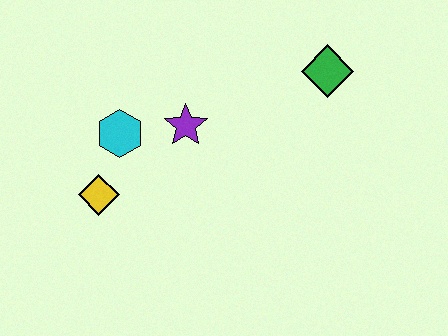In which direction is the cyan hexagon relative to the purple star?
The cyan hexagon is to the left of the purple star.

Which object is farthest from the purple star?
The green diamond is farthest from the purple star.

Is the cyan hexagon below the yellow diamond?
No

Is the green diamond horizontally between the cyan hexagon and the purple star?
No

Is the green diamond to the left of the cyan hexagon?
No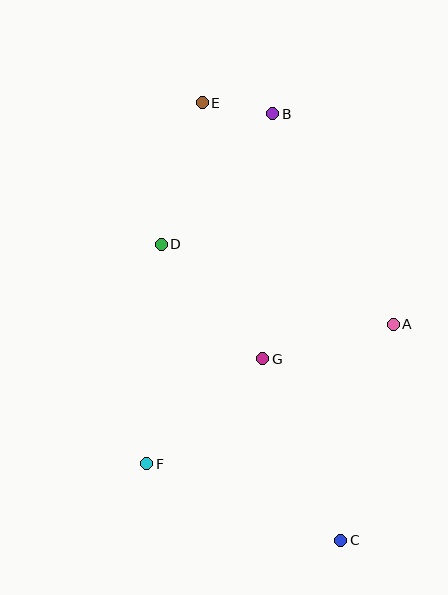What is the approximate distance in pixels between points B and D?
The distance between B and D is approximately 172 pixels.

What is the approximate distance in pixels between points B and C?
The distance between B and C is approximately 432 pixels.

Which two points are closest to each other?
Points B and E are closest to each other.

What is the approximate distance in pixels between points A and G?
The distance between A and G is approximately 135 pixels.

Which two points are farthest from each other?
Points C and E are farthest from each other.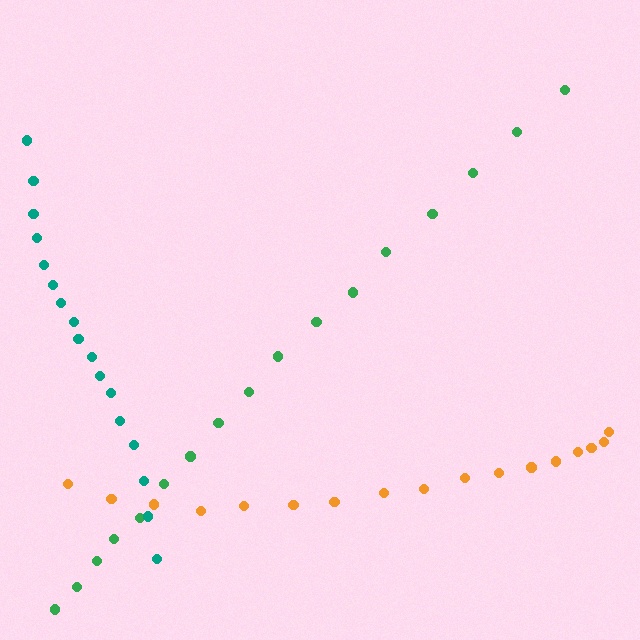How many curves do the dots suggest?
There are 3 distinct paths.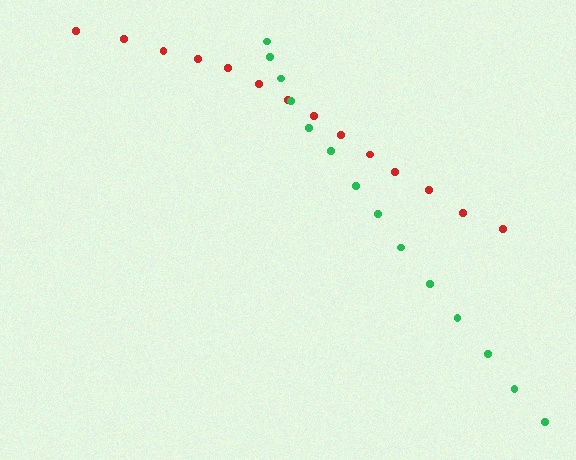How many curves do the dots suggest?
There are 2 distinct paths.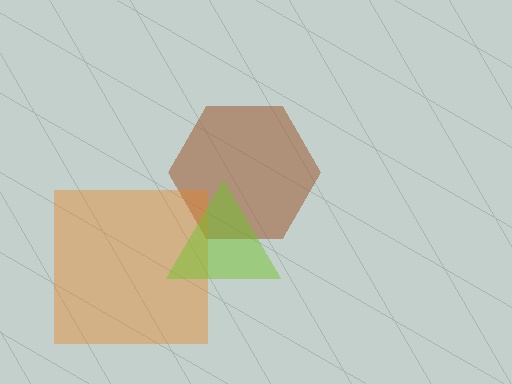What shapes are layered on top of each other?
The layered shapes are: a brown hexagon, an orange square, a lime triangle.